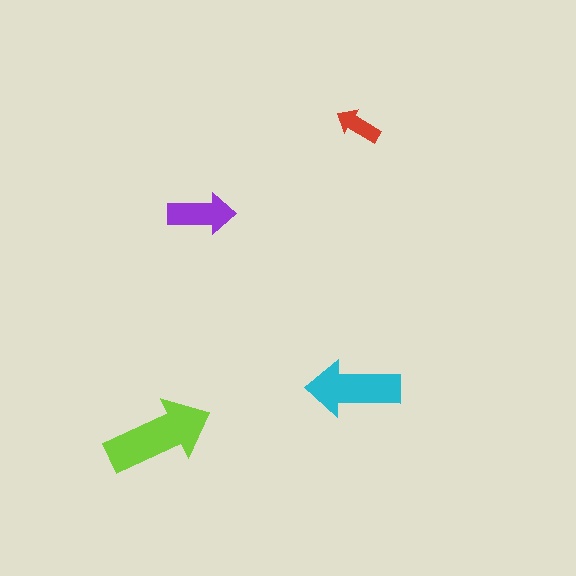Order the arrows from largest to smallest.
the lime one, the cyan one, the purple one, the red one.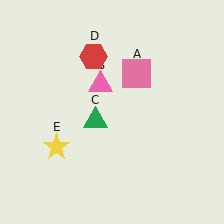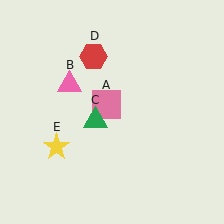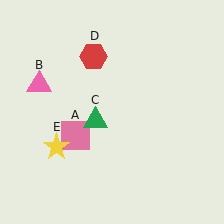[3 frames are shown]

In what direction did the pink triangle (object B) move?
The pink triangle (object B) moved left.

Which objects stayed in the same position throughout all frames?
Green triangle (object C) and red hexagon (object D) and yellow star (object E) remained stationary.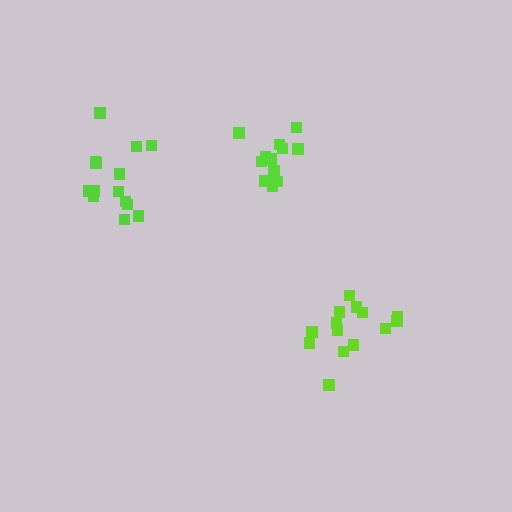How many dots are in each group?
Group 1: 14 dots, Group 2: 14 dots, Group 3: 12 dots (40 total).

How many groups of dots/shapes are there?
There are 3 groups.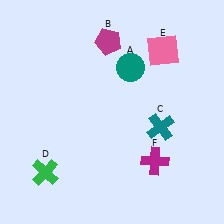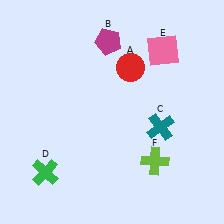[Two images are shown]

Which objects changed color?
A changed from teal to red. F changed from magenta to lime.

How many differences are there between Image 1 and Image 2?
There are 2 differences between the two images.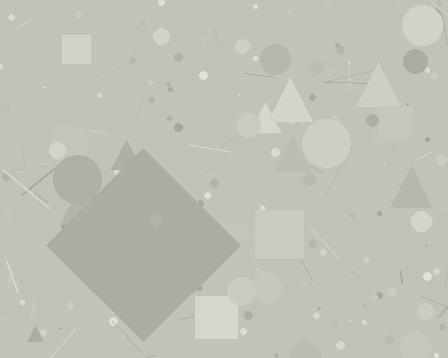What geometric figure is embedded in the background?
A diamond is embedded in the background.